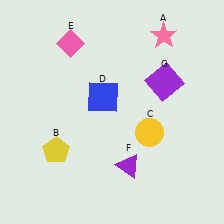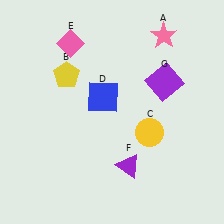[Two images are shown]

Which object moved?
The yellow pentagon (B) moved up.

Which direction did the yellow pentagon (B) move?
The yellow pentagon (B) moved up.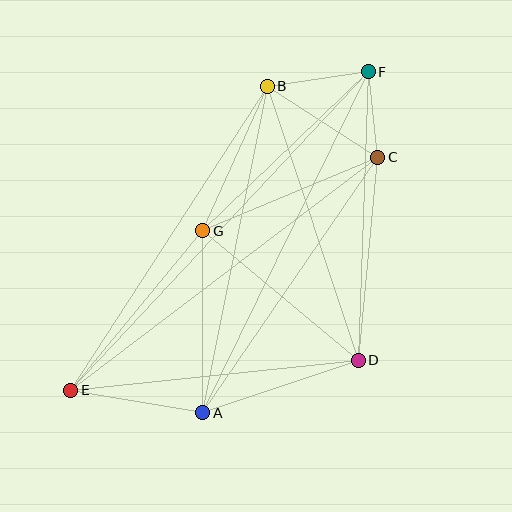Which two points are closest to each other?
Points C and F are closest to each other.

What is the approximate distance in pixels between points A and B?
The distance between A and B is approximately 333 pixels.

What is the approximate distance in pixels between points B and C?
The distance between B and C is approximately 131 pixels.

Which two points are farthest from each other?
Points E and F are farthest from each other.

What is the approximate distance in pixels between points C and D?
The distance between C and D is approximately 204 pixels.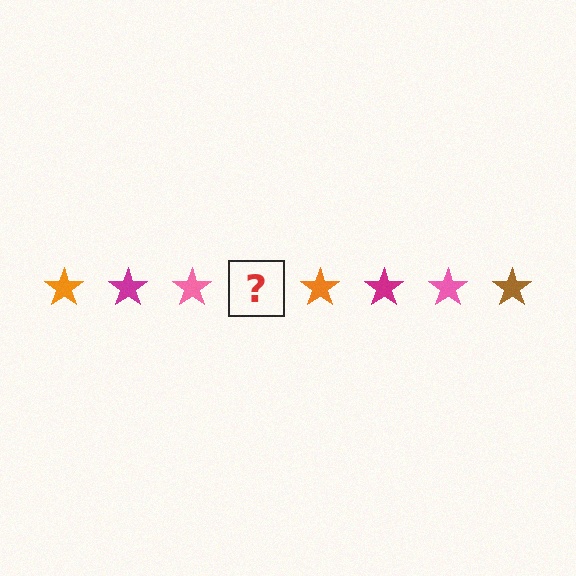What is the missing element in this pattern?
The missing element is a brown star.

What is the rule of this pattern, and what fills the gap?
The rule is that the pattern cycles through orange, magenta, pink, brown stars. The gap should be filled with a brown star.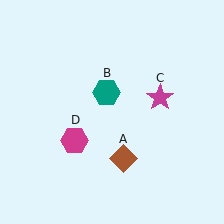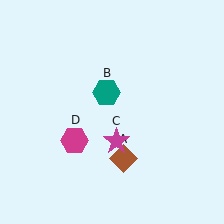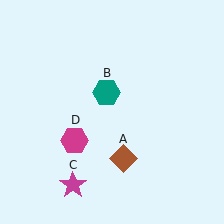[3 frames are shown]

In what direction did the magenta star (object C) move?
The magenta star (object C) moved down and to the left.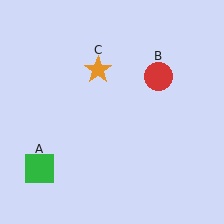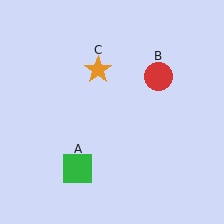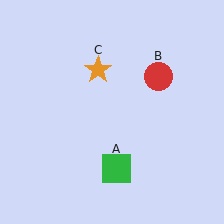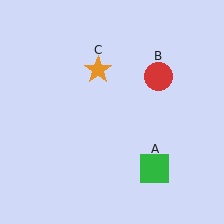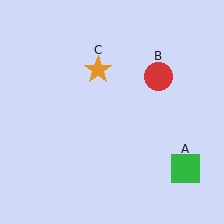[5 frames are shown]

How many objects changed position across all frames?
1 object changed position: green square (object A).